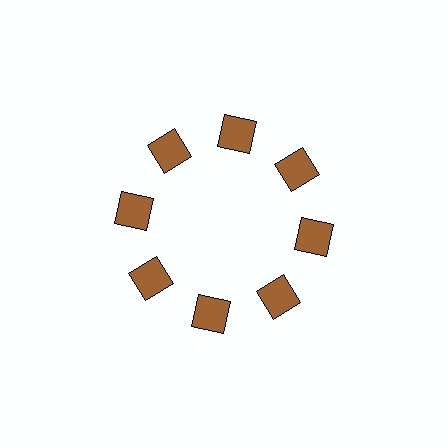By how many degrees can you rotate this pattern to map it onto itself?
The pattern maps onto itself every 45 degrees of rotation.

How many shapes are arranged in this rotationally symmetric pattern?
There are 8 shapes, arranged in 8 groups of 1.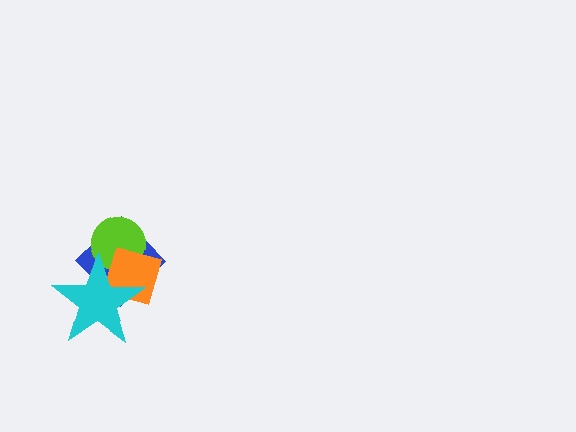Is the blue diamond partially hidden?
Yes, it is partially covered by another shape.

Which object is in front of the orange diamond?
The cyan star is in front of the orange diamond.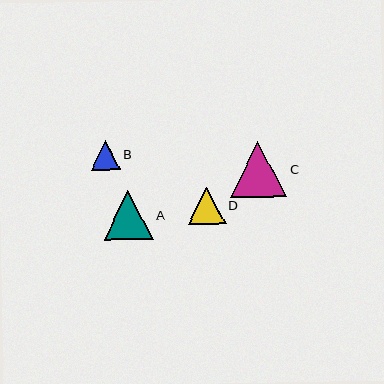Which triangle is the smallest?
Triangle B is the smallest with a size of approximately 29 pixels.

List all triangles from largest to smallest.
From largest to smallest: C, A, D, B.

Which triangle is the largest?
Triangle C is the largest with a size of approximately 56 pixels.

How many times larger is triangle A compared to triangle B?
Triangle A is approximately 1.7 times the size of triangle B.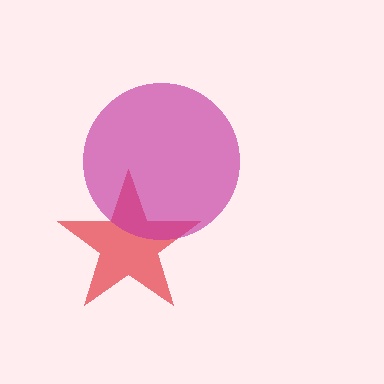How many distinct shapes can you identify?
There are 2 distinct shapes: a red star, a magenta circle.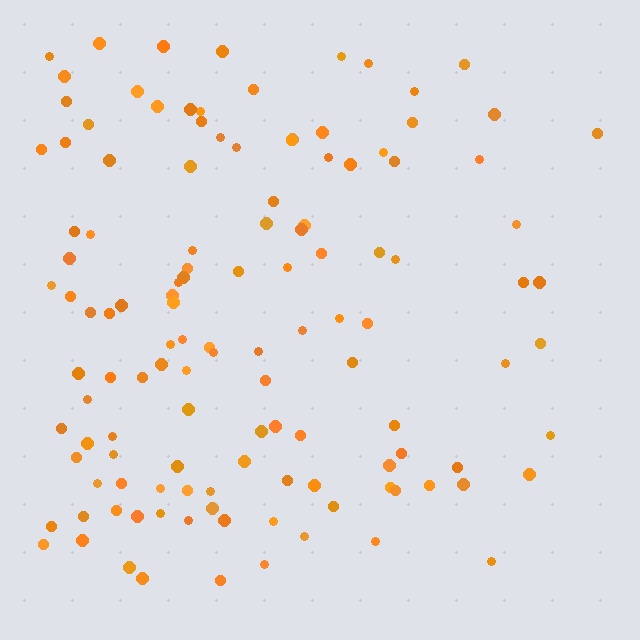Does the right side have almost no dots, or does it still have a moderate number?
Still a moderate number, just noticeably fewer than the left.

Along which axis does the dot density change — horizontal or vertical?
Horizontal.